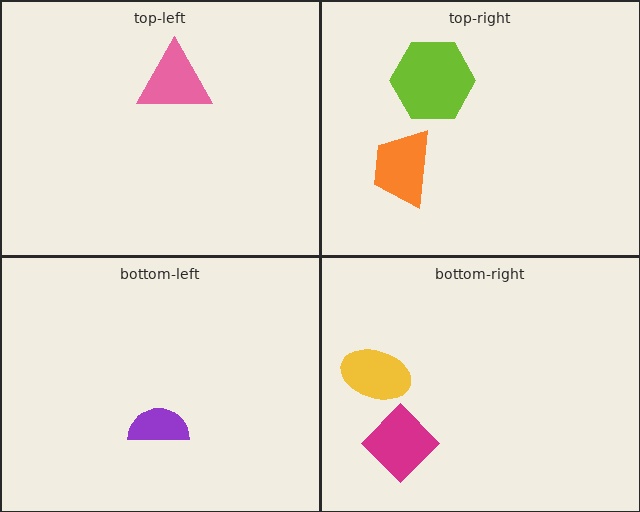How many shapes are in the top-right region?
2.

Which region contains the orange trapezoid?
The top-right region.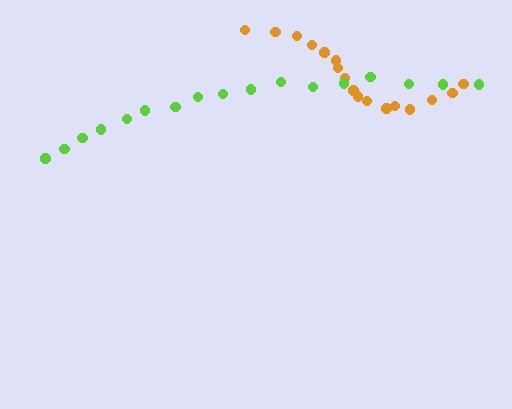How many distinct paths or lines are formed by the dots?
There are 2 distinct paths.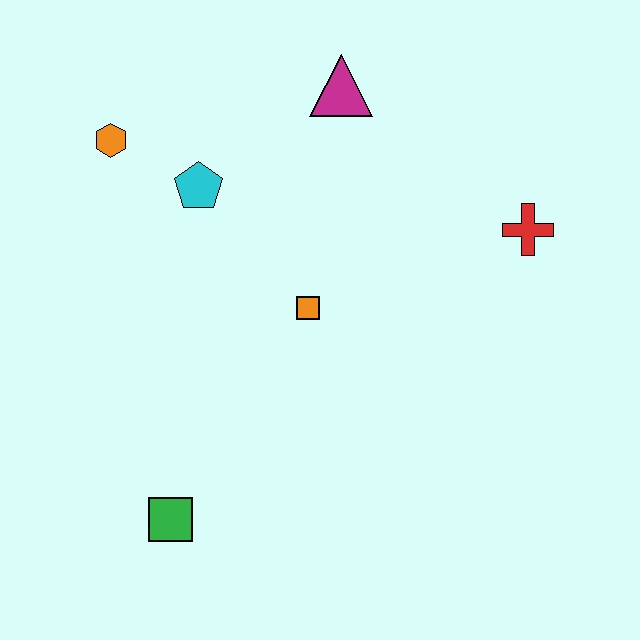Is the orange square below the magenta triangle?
Yes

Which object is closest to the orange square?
The cyan pentagon is closest to the orange square.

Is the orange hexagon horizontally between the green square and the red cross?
No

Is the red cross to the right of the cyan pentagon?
Yes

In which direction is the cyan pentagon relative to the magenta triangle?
The cyan pentagon is to the left of the magenta triangle.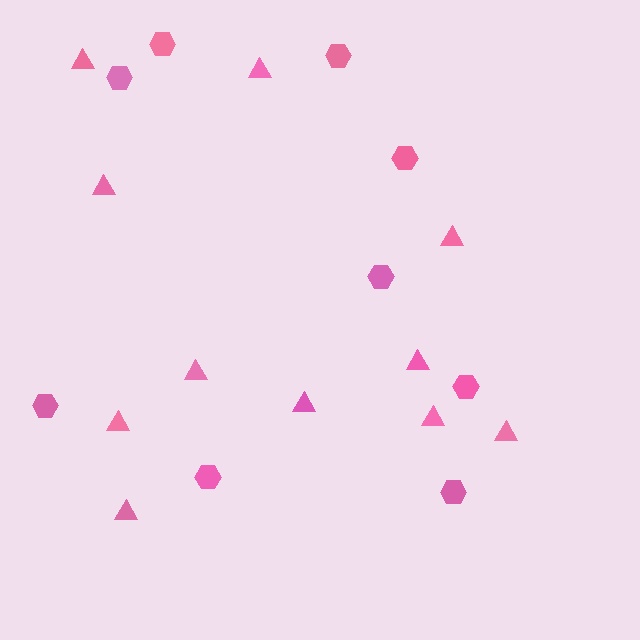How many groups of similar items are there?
There are 2 groups: one group of hexagons (9) and one group of triangles (11).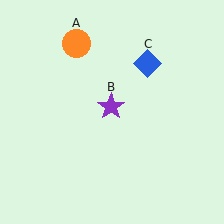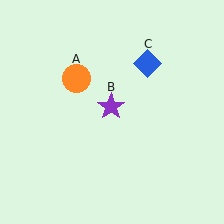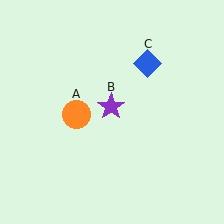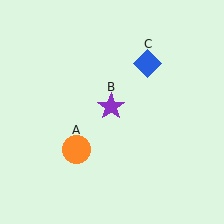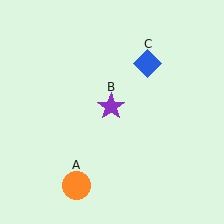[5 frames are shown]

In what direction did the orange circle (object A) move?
The orange circle (object A) moved down.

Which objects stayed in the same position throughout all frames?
Purple star (object B) and blue diamond (object C) remained stationary.